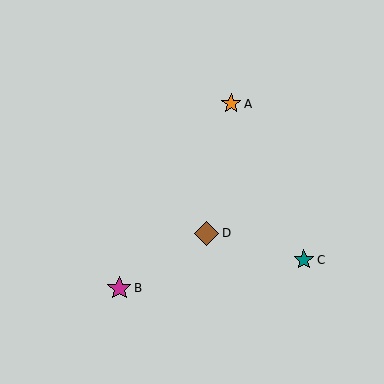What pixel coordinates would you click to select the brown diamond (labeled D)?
Click at (207, 233) to select the brown diamond D.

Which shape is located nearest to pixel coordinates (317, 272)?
The teal star (labeled C) at (304, 260) is nearest to that location.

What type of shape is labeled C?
Shape C is a teal star.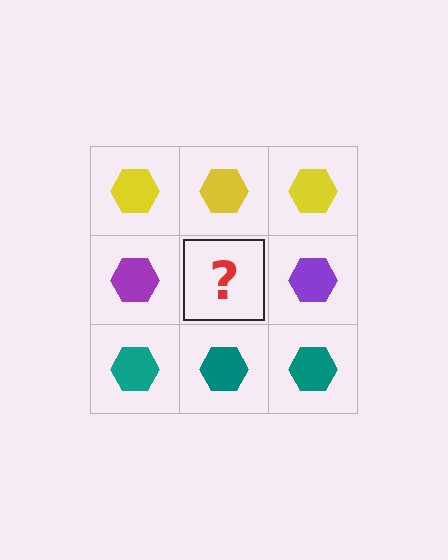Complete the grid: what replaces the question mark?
The question mark should be replaced with a purple hexagon.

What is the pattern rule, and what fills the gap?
The rule is that each row has a consistent color. The gap should be filled with a purple hexagon.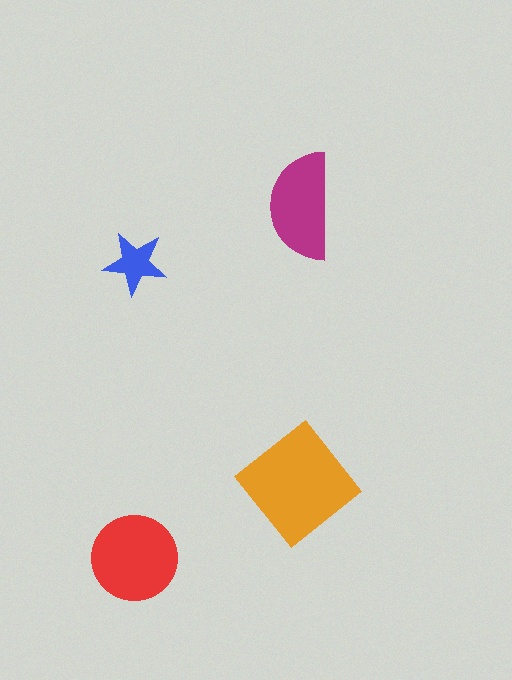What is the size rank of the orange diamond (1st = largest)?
1st.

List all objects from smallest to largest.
The blue star, the magenta semicircle, the red circle, the orange diamond.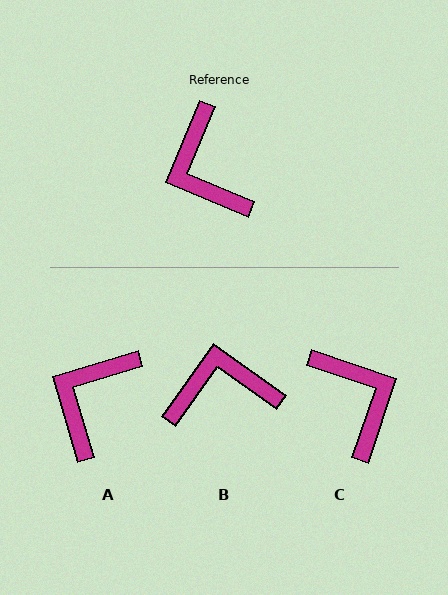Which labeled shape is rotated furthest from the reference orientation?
C, about 176 degrees away.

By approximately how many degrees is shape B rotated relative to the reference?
Approximately 103 degrees clockwise.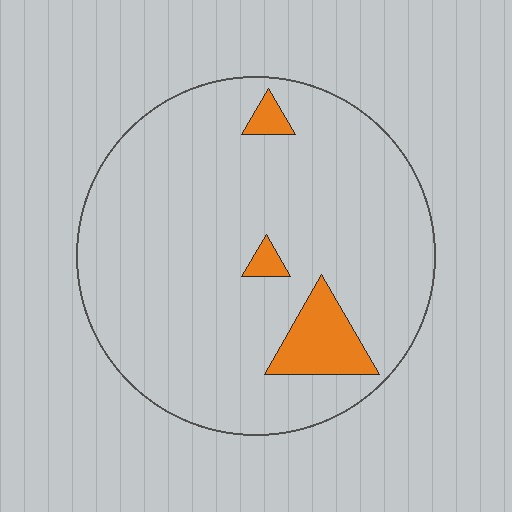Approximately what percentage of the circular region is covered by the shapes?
Approximately 10%.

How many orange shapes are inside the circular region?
3.